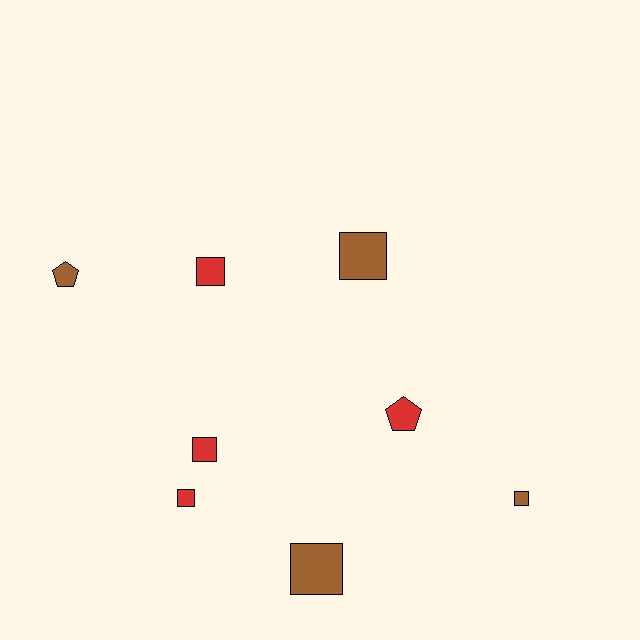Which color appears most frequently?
Red, with 4 objects.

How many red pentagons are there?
There is 1 red pentagon.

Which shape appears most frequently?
Square, with 6 objects.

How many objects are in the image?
There are 8 objects.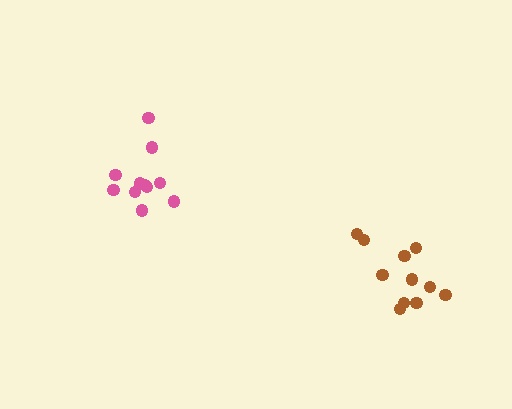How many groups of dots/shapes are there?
There are 2 groups.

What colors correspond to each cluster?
The clusters are colored: pink, brown.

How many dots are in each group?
Group 1: 11 dots, Group 2: 11 dots (22 total).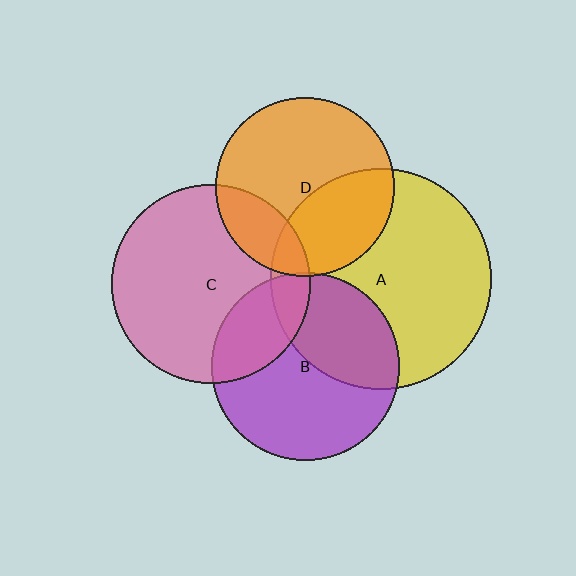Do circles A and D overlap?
Yes.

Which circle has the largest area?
Circle A (yellow).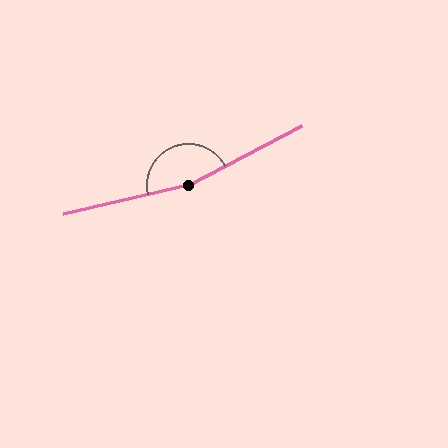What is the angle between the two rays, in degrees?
Approximately 165 degrees.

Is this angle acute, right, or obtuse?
It is obtuse.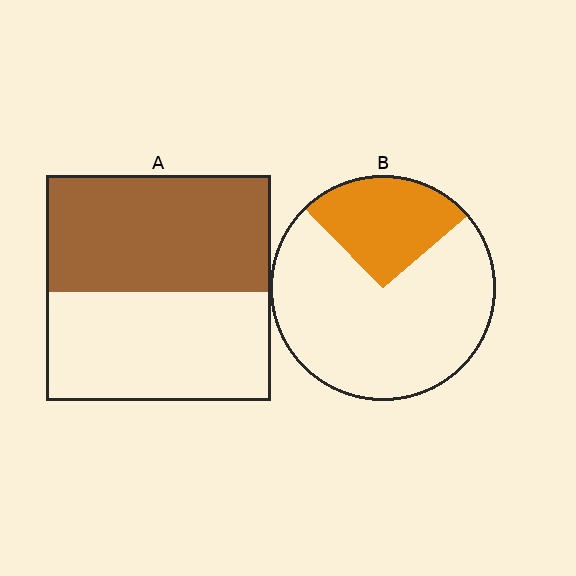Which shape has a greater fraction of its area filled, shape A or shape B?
Shape A.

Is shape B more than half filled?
No.